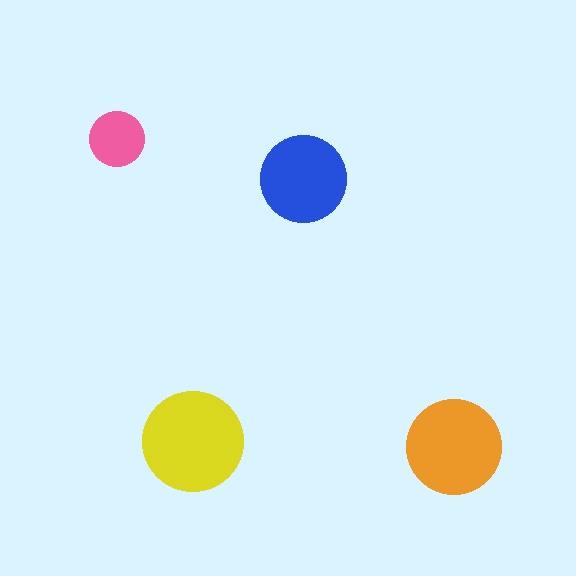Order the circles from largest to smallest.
the yellow one, the orange one, the blue one, the pink one.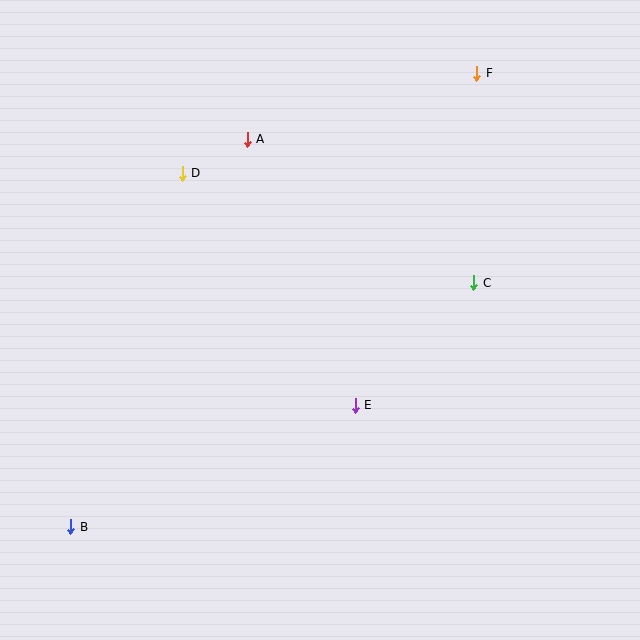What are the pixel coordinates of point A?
Point A is at (247, 139).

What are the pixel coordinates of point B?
Point B is at (71, 527).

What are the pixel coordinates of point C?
Point C is at (474, 283).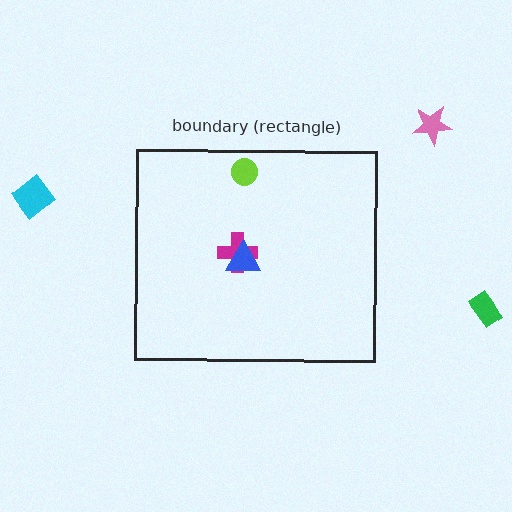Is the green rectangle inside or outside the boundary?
Outside.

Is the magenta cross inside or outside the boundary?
Inside.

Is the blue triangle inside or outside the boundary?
Inside.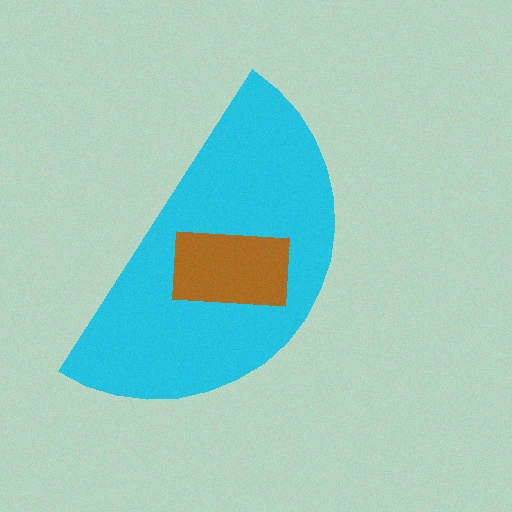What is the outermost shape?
The cyan semicircle.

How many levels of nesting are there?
2.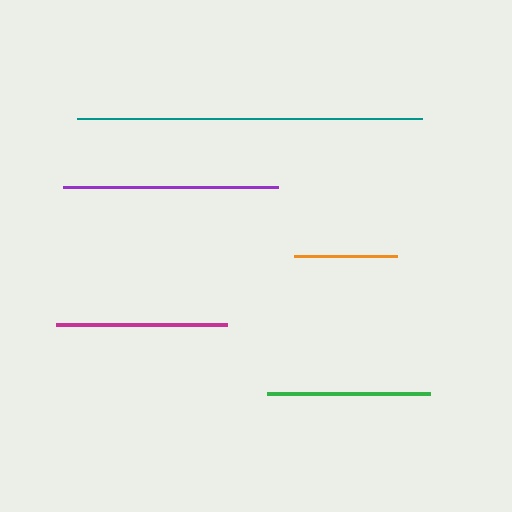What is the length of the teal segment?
The teal segment is approximately 345 pixels long.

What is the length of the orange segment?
The orange segment is approximately 103 pixels long.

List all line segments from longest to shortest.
From longest to shortest: teal, purple, magenta, green, orange.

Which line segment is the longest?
The teal line is the longest at approximately 345 pixels.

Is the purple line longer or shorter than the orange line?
The purple line is longer than the orange line.